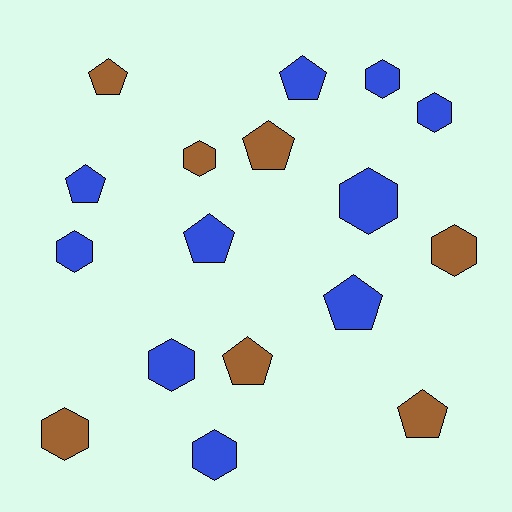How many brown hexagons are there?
There are 3 brown hexagons.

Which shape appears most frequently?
Hexagon, with 9 objects.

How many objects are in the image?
There are 17 objects.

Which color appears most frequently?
Blue, with 10 objects.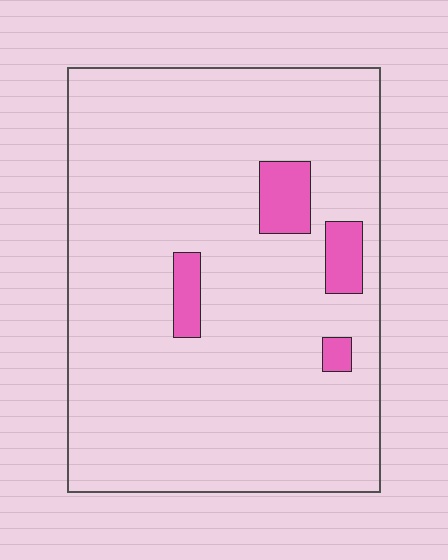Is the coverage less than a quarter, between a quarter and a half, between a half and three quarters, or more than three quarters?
Less than a quarter.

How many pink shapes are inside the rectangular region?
4.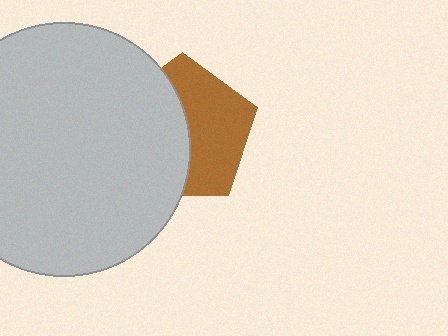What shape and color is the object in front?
The object in front is a light gray circle.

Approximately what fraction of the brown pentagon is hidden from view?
Roughly 50% of the brown pentagon is hidden behind the light gray circle.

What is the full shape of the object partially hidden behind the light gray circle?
The partially hidden object is a brown pentagon.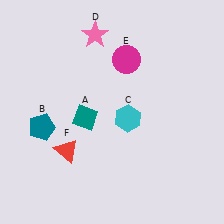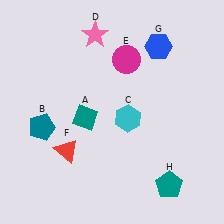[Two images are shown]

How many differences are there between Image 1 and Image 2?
There are 2 differences between the two images.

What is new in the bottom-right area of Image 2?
A teal pentagon (H) was added in the bottom-right area of Image 2.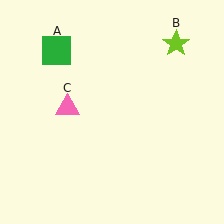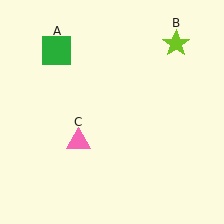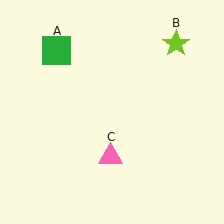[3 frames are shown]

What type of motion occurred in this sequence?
The pink triangle (object C) rotated counterclockwise around the center of the scene.